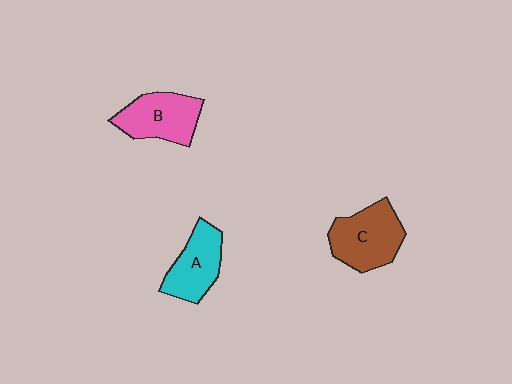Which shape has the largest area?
Shape C (brown).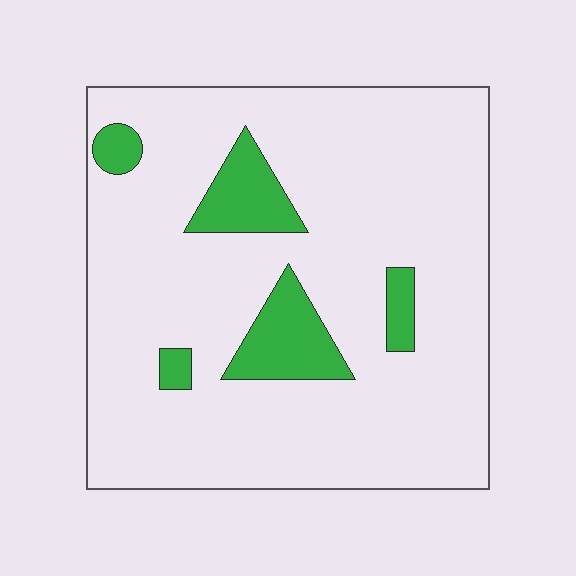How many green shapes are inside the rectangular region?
5.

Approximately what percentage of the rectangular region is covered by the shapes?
Approximately 15%.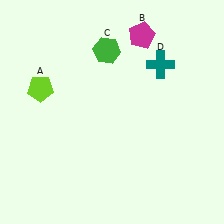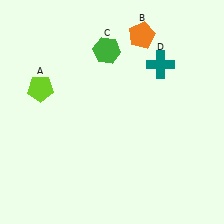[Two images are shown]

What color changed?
The pentagon (B) changed from magenta in Image 1 to orange in Image 2.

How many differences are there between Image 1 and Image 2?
There is 1 difference between the two images.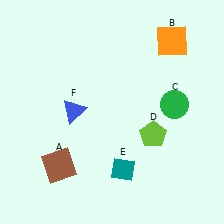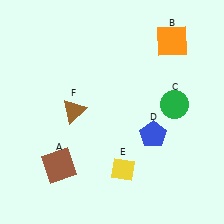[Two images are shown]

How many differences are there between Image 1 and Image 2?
There are 3 differences between the two images.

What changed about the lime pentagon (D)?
In Image 1, D is lime. In Image 2, it changed to blue.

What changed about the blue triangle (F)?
In Image 1, F is blue. In Image 2, it changed to brown.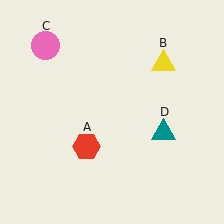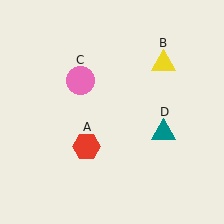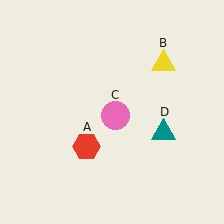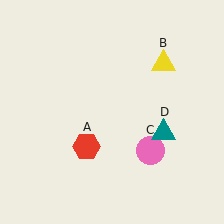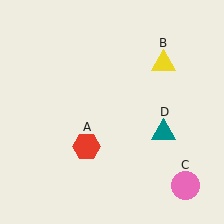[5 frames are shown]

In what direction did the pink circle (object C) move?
The pink circle (object C) moved down and to the right.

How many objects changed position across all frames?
1 object changed position: pink circle (object C).